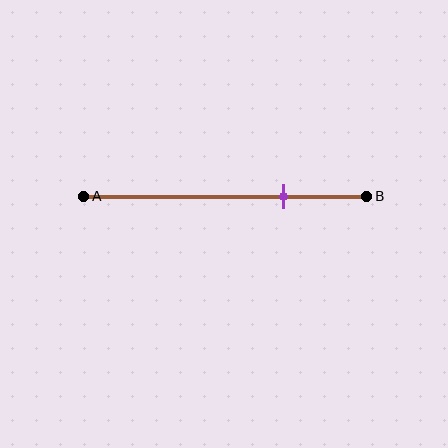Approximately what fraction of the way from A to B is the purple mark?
The purple mark is approximately 70% of the way from A to B.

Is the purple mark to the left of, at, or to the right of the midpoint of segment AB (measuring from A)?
The purple mark is to the right of the midpoint of segment AB.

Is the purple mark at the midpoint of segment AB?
No, the mark is at about 70% from A, not at the 50% midpoint.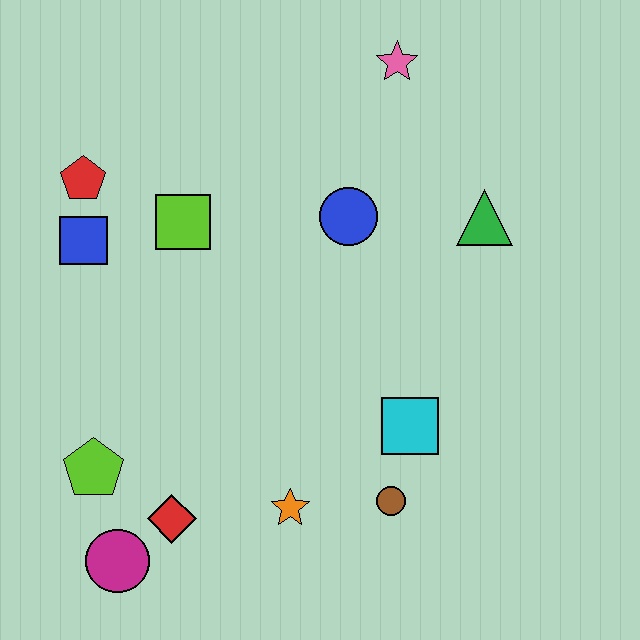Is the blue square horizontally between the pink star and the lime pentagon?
No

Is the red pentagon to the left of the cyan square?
Yes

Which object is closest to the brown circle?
The cyan square is closest to the brown circle.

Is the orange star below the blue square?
Yes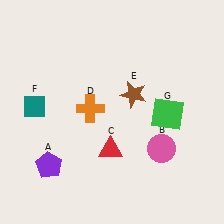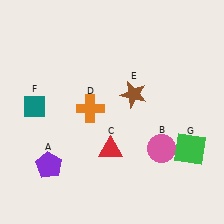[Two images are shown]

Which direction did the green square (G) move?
The green square (G) moved down.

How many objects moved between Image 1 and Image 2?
1 object moved between the two images.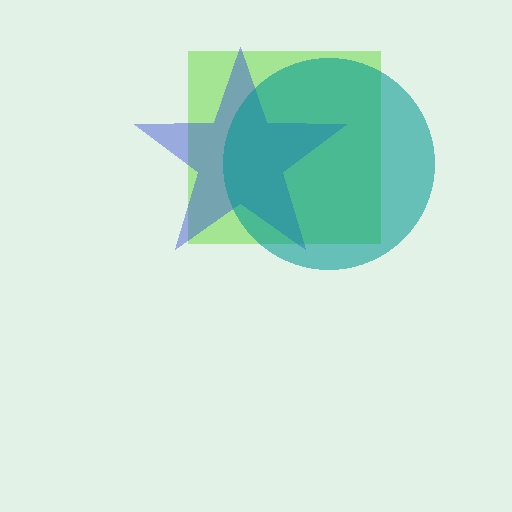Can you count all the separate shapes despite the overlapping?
Yes, there are 3 separate shapes.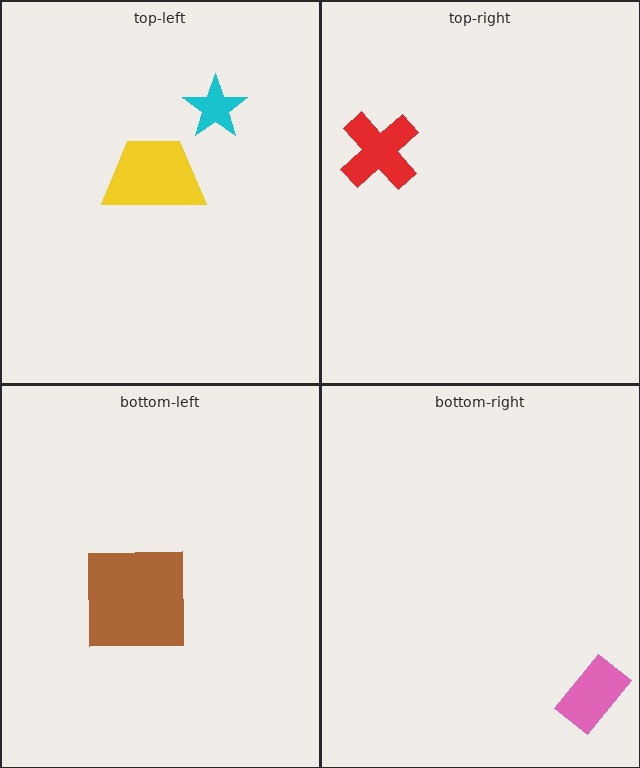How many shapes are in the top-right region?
1.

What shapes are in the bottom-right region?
The pink rectangle.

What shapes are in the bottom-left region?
The brown square.